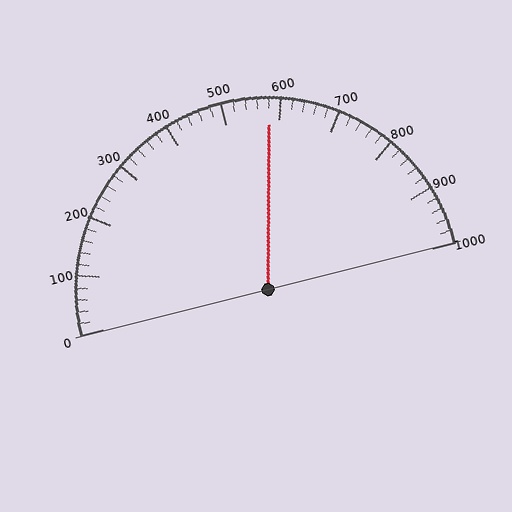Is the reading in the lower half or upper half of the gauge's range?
The reading is in the upper half of the range (0 to 1000).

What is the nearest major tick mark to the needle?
The nearest major tick mark is 600.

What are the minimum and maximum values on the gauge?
The gauge ranges from 0 to 1000.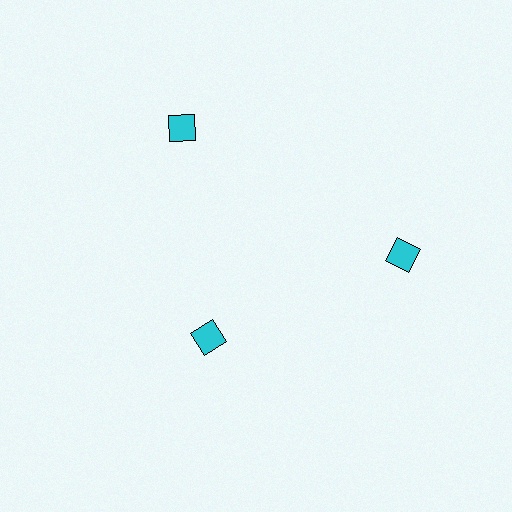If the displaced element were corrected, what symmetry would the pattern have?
It would have 3-fold rotational symmetry — the pattern would map onto itself every 120 degrees.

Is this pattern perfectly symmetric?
No. The 3 cyan squares are arranged in a ring, but one element near the 7 o'clock position is pulled inward toward the center, breaking the 3-fold rotational symmetry.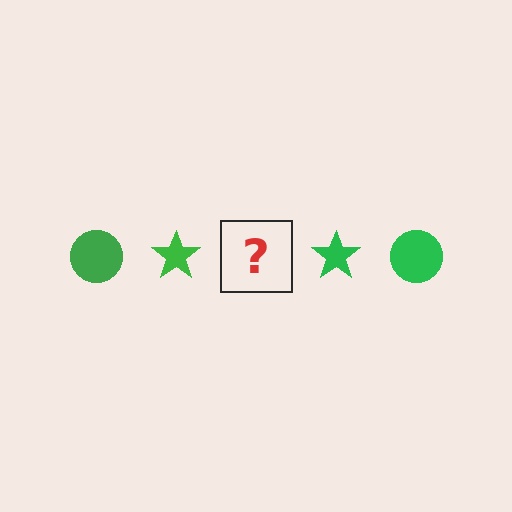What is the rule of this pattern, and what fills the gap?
The rule is that the pattern cycles through circle, star shapes in green. The gap should be filled with a green circle.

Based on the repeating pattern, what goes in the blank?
The blank should be a green circle.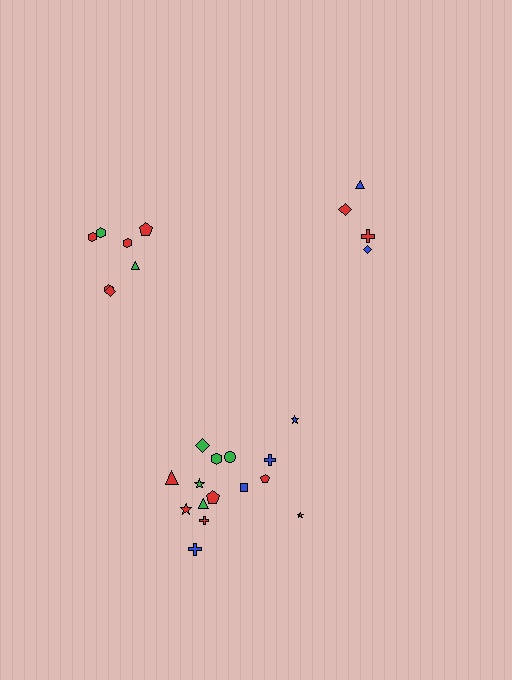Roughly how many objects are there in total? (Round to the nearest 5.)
Roughly 25 objects in total.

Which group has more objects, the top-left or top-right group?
The top-left group.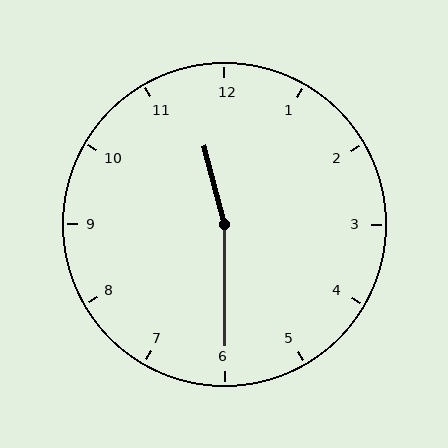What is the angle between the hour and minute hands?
Approximately 165 degrees.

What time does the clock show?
11:30.